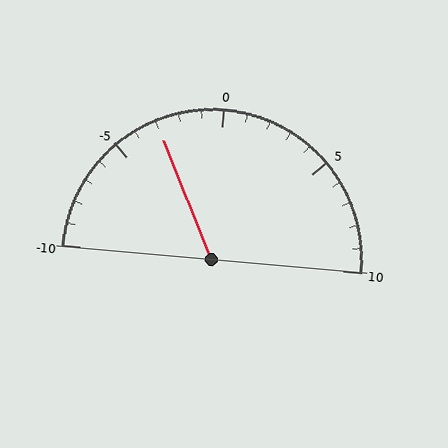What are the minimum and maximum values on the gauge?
The gauge ranges from -10 to 10.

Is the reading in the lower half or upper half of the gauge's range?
The reading is in the lower half of the range (-10 to 10).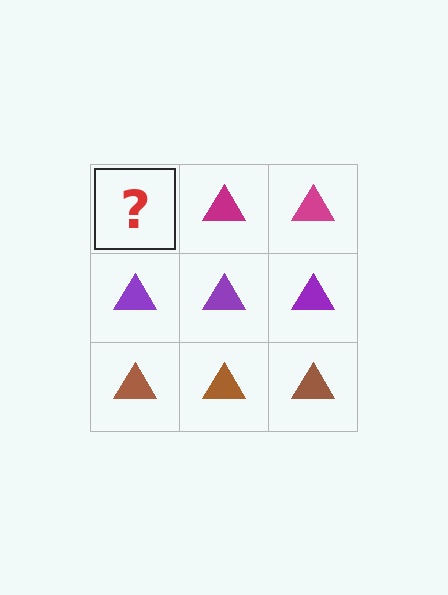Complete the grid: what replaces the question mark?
The question mark should be replaced with a magenta triangle.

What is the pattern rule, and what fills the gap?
The rule is that each row has a consistent color. The gap should be filled with a magenta triangle.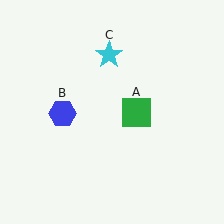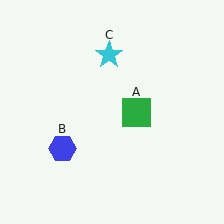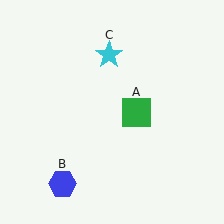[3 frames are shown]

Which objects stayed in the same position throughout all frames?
Green square (object A) and cyan star (object C) remained stationary.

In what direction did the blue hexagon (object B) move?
The blue hexagon (object B) moved down.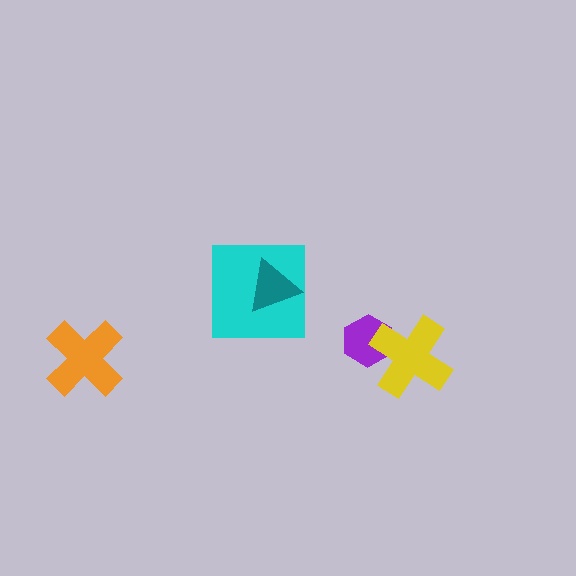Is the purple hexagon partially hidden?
Yes, it is partially covered by another shape.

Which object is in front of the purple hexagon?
The yellow cross is in front of the purple hexagon.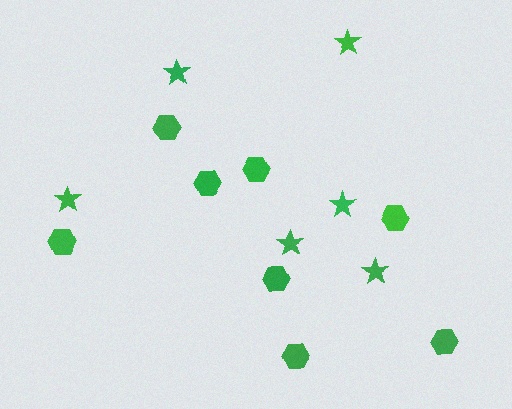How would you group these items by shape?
There are 2 groups: one group of hexagons (8) and one group of stars (6).